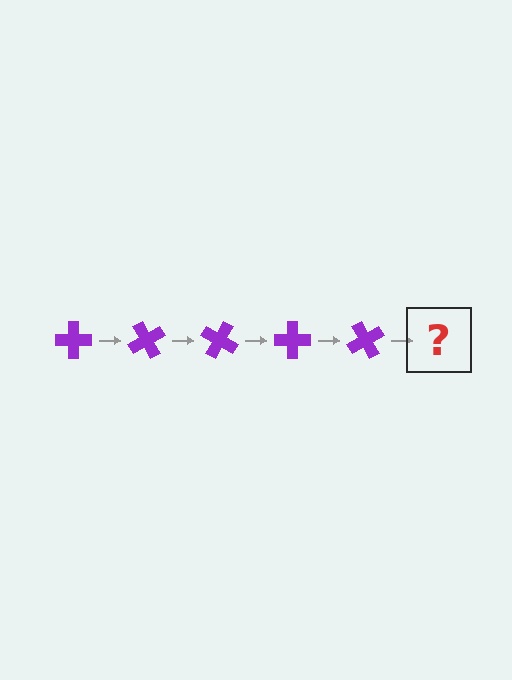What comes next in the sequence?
The next element should be a purple cross rotated 300 degrees.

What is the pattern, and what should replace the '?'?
The pattern is that the cross rotates 60 degrees each step. The '?' should be a purple cross rotated 300 degrees.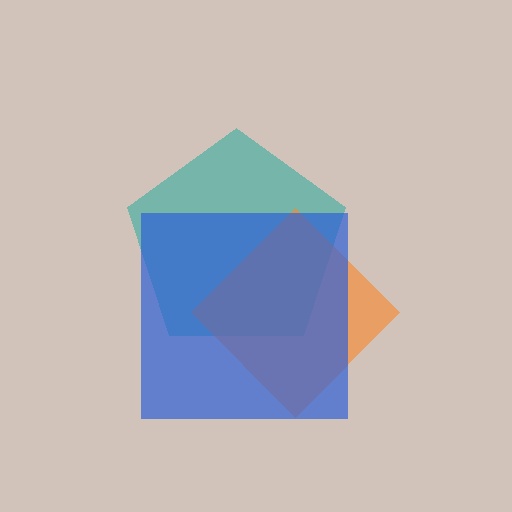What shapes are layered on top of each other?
The layered shapes are: a teal pentagon, an orange diamond, a blue square.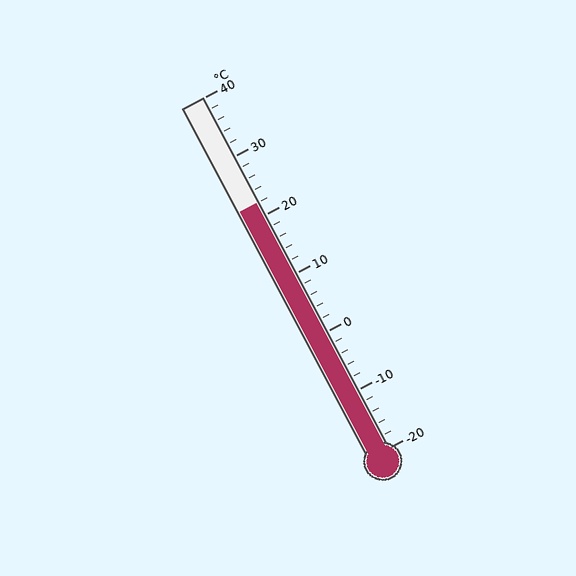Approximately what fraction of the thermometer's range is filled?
The thermometer is filled to approximately 70% of its range.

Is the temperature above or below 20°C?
The temperature is above 20°C.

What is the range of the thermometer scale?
The thermometer scale ranges from -20°C to 40°C.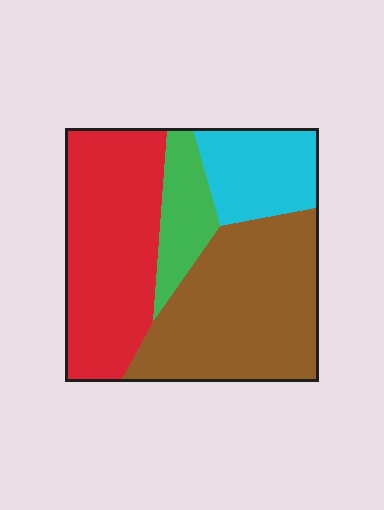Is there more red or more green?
Red.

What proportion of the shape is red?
Red covers about 35% of the shape.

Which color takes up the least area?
Green, at roughly 10%.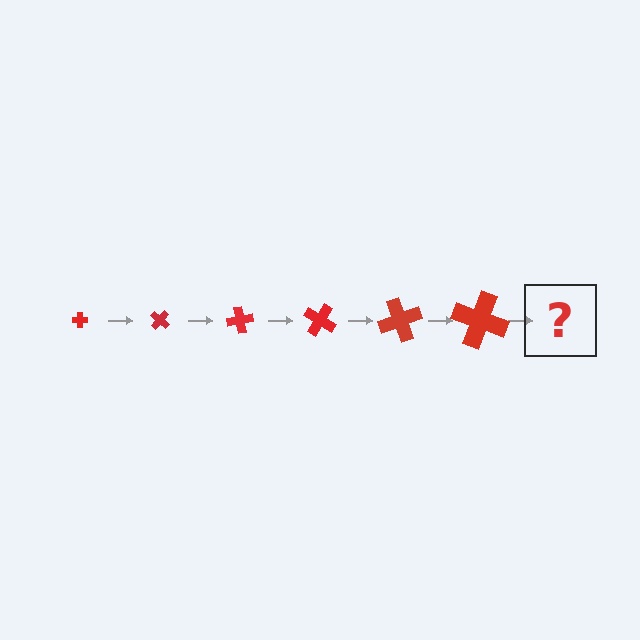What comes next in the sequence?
The next element should be a cross, larger than the previous one and rotated 240 degrees from the start.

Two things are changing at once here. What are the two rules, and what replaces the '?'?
The two rules are that the cross grows larger each step and it rotates 40 degrees each step. The '?' should be a cross, larger than the previous one and rotated 240 degrees from the start.